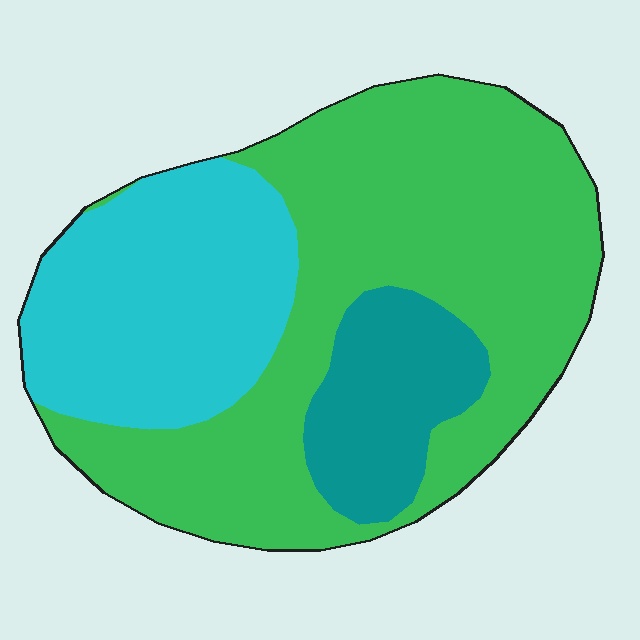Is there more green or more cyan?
Green.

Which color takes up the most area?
Green, at roughly 55%.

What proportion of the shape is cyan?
Cyan covers roughly 30% of the shape.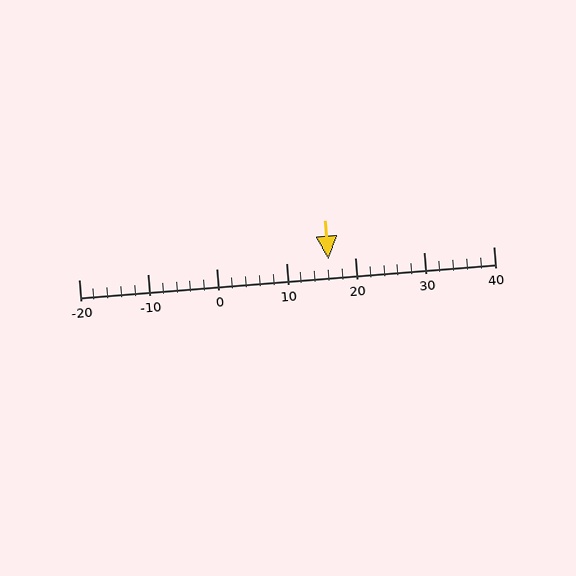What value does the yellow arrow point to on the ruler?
The yellow arrow points to approximately 16.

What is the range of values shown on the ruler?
The ruler shows values from -20 to 40.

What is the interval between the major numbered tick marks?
The major tick marks are spaced 10 units apart.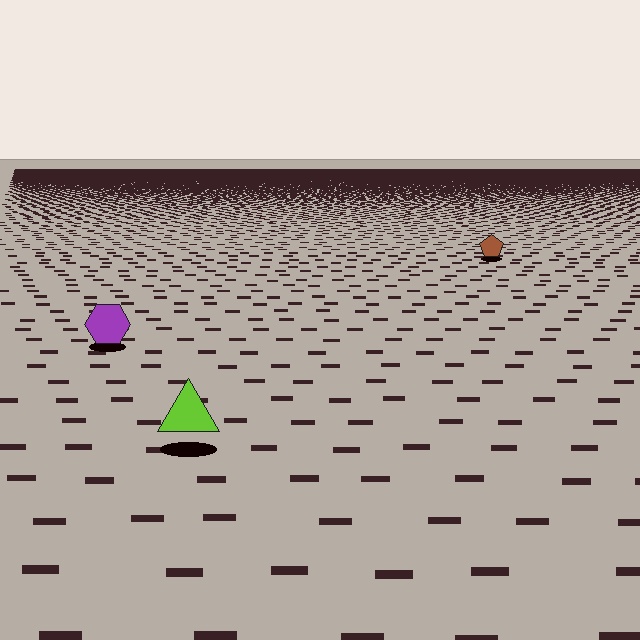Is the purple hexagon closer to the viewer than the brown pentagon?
Yes. The purple hexagon is closer — you can tell from the texture gradient: the ground texture is coarser near it.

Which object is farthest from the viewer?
The brown pentagon is farthest from the viewer. It appears smaller and the ground texture around it is denser.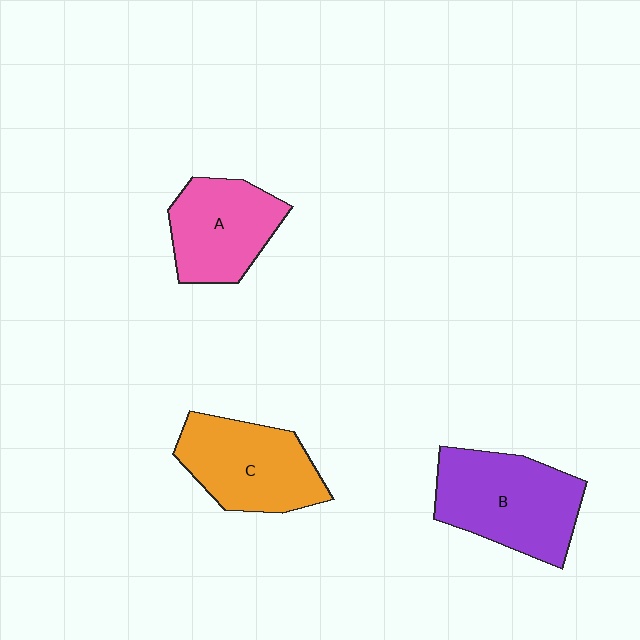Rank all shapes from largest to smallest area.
From largest to smallest: B (purple), C (orange), A (pink).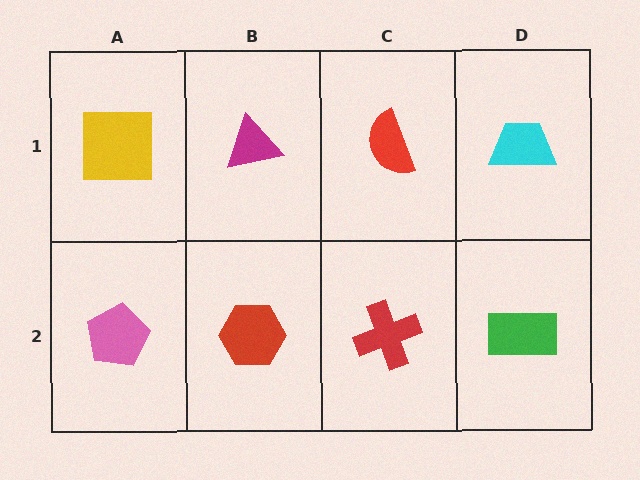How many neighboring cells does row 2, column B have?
3.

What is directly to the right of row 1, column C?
A cyan trapezoid.